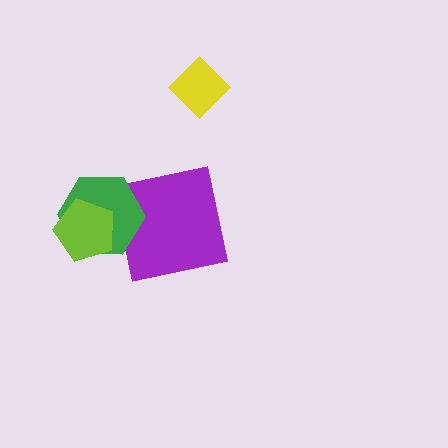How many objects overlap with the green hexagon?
2 objects overlap with the green hexagon.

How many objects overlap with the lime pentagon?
1 object overlaps with the lime pentagon.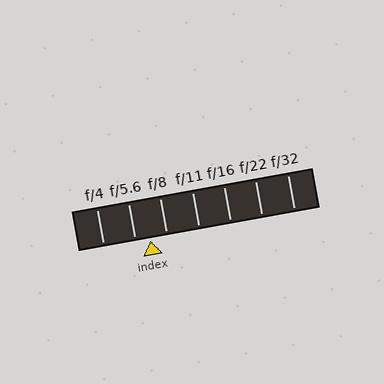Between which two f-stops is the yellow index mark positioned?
The index mark is between f/5.6 and f/8.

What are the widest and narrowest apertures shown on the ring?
The widest aperture shown is f/4 and the narrowest is f/32.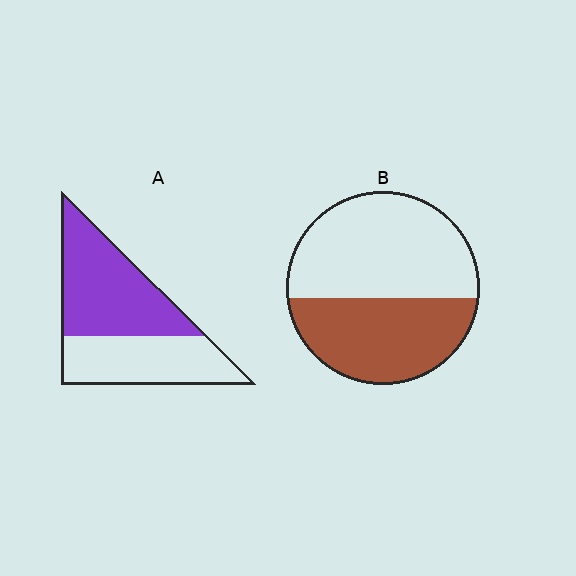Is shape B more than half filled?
No.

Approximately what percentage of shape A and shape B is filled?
A is approximately 55% and B is approximately 45%.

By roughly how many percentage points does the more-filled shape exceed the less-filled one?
By roughly 10 percentage points (A over B).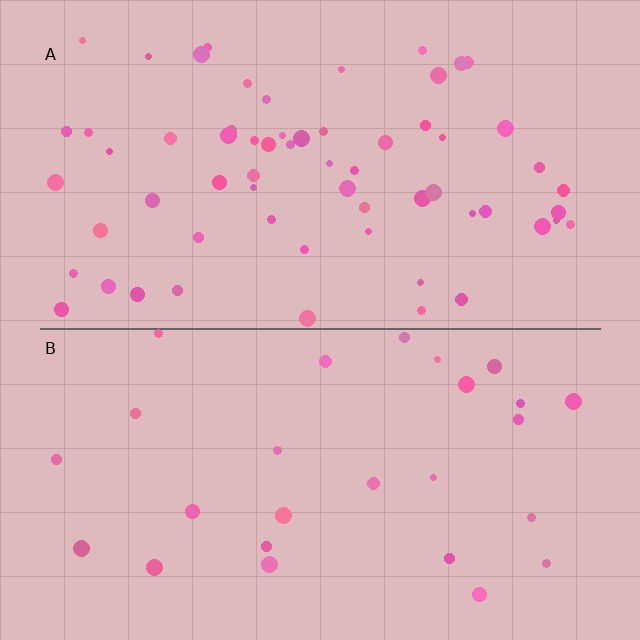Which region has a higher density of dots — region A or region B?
A (the top).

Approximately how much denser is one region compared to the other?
Approximately 2.3× — region A over region B.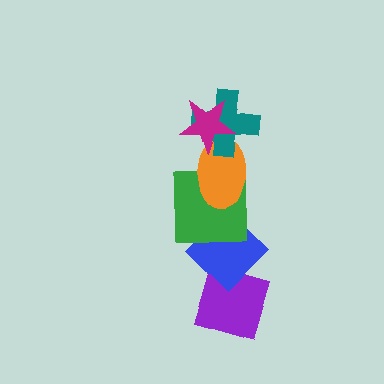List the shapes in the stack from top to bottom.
From top to bottom: the magenta star, the teal cross, the orange ellipse, the green square, the blue diamond, the purple diamond.